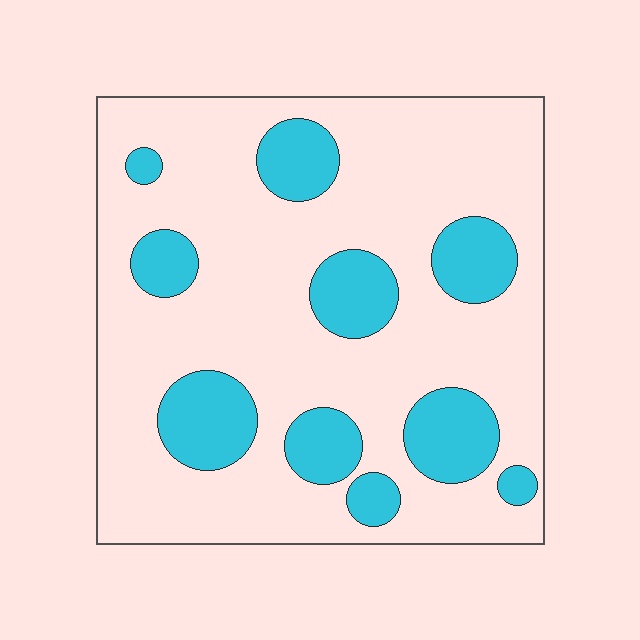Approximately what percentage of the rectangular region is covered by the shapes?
Approximately 25%.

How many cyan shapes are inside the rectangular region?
10.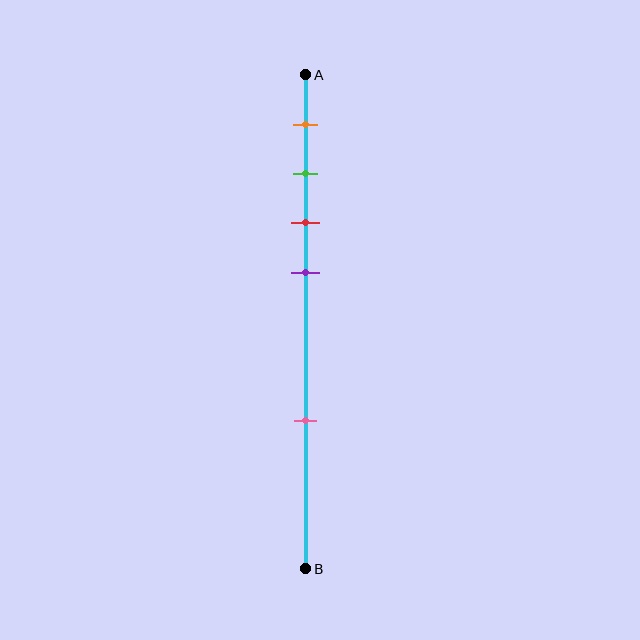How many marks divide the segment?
There are 5 marks dividing the segment.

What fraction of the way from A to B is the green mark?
The green mark is approximately 20% (0.2) of the way from A to B.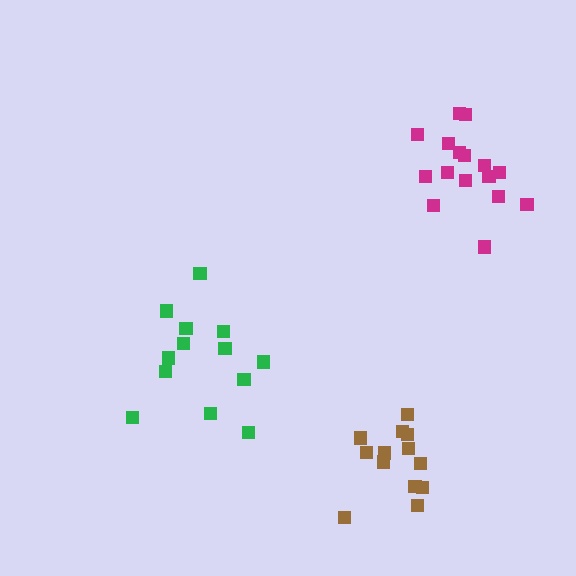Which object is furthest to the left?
The green cluster is leftmost.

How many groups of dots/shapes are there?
There are 3 groups.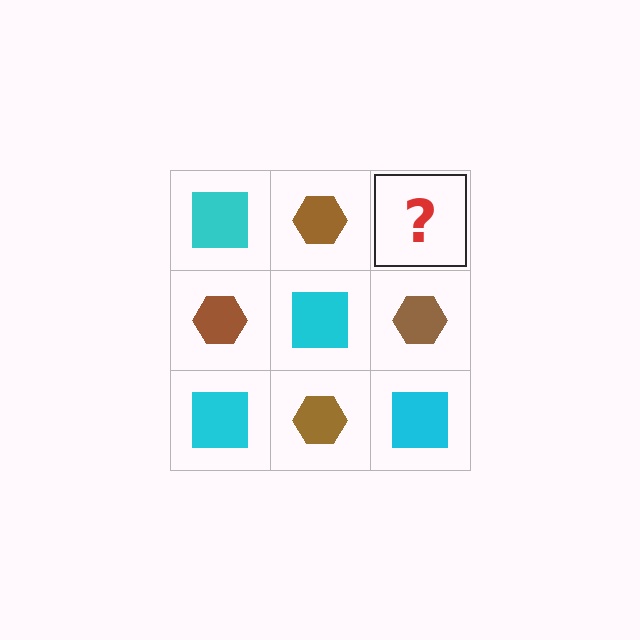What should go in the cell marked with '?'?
The missing cell should contain a cyan square.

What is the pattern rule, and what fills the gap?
The rule is that it alternates cyan square and brown hexagon in a checkerboard pattern. The gap should be filled with a cyan square.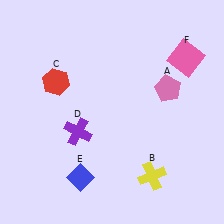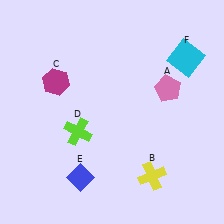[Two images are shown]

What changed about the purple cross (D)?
In Image 1, D is purple. In Image 2, it changed to lime.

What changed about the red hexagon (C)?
In Image 1, C is red. In Image 2, it changed to magenta.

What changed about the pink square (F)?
In Image 1, F is pink. In Image 2, it changed to cyan.